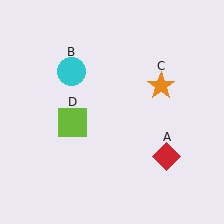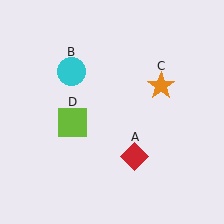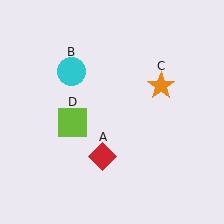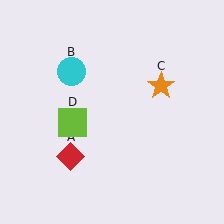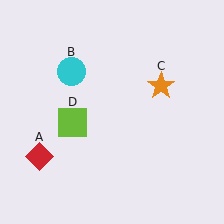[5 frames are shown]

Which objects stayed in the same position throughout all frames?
Cyan circle (object B) and orange star (object C) and lime square (object D) remained stationary.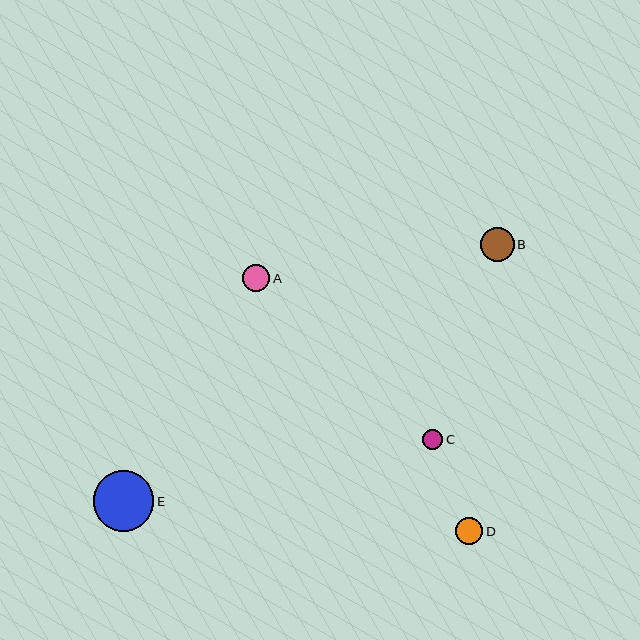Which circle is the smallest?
Circle C is the smallest with a size of approximately 20 pixels.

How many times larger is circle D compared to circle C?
Circle D is approximately 1.3 times the size of circle C.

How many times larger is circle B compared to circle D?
Circle B is approximately 1.3 times the size of circle D.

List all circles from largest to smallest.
From largest to smallest: E, B, A, D, C.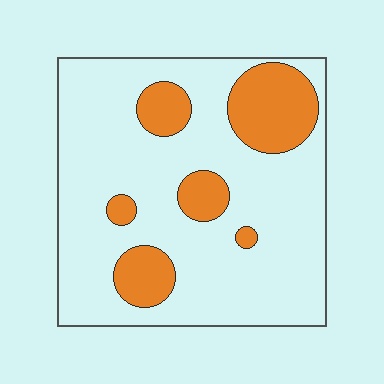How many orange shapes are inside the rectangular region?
6.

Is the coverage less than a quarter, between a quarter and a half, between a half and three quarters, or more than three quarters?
Less than a quarter.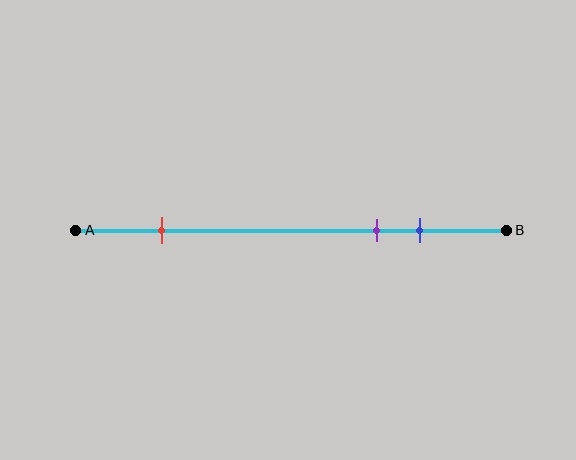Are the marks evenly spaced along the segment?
No, the marks are not evenly spaced.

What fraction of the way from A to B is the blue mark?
The blue mark is approximately 80% (0.8) of the way from A to B.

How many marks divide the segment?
There are 3 marks dividing the segment.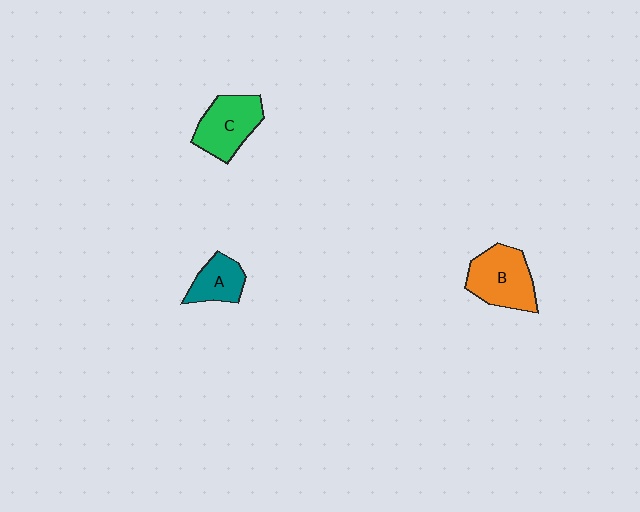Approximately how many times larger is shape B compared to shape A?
Approximately 1.7 times.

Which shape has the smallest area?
Shape A (teal).